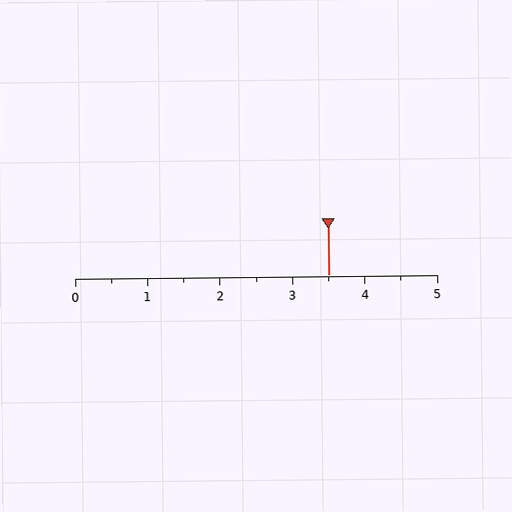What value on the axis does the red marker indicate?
The marker indicates approximately 3.5.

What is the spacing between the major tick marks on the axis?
The major ticks are spaced 1 apart.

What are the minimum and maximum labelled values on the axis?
The axis runs from 0 to 5.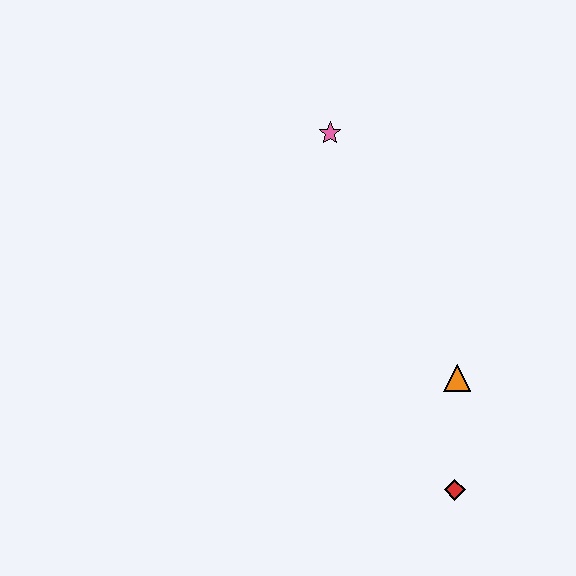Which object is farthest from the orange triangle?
The pink star is farthest from the orange triangle.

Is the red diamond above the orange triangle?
No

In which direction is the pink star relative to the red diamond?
The pink star is above the red diamond.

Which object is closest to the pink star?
The orange triangle is closest to the pink star.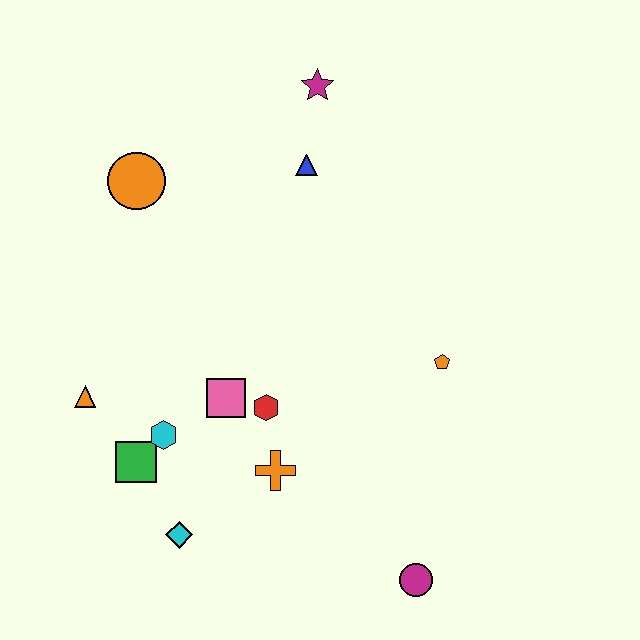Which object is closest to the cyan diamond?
The green square is closest to the cyan diamond.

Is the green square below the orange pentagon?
Yes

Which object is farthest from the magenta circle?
The magenta star is farthest from the magenta circle.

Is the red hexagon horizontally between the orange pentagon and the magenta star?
No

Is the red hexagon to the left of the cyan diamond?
No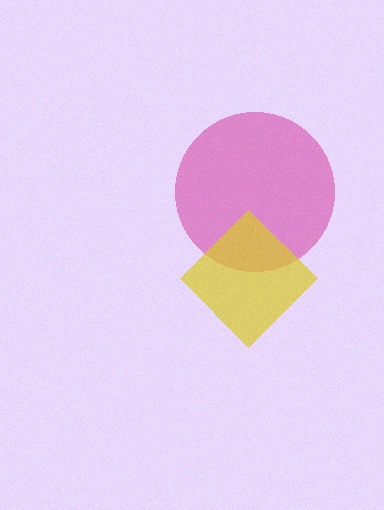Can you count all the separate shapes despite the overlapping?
Yes, there are 2 separate shapes.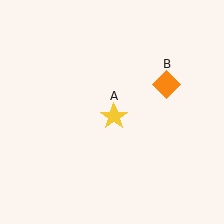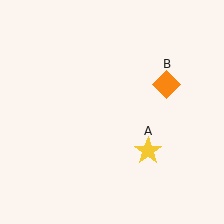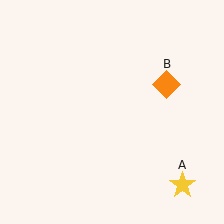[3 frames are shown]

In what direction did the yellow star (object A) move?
The yellow star (object A) moved down and to the right.